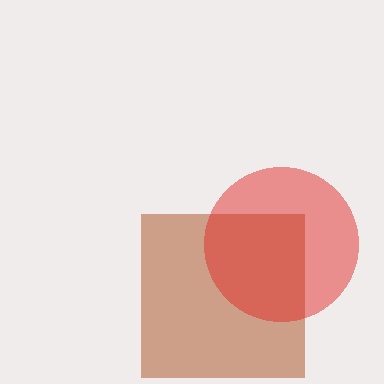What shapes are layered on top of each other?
The layered shapes are: a brown square, a red circle.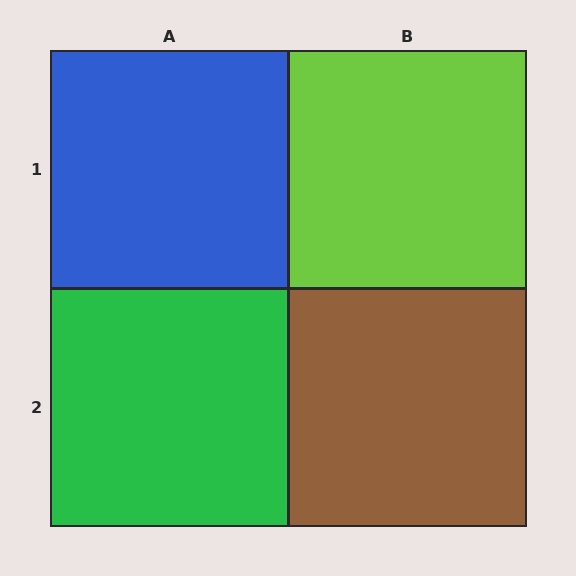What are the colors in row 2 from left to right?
Green, brown.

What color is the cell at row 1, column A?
Blue.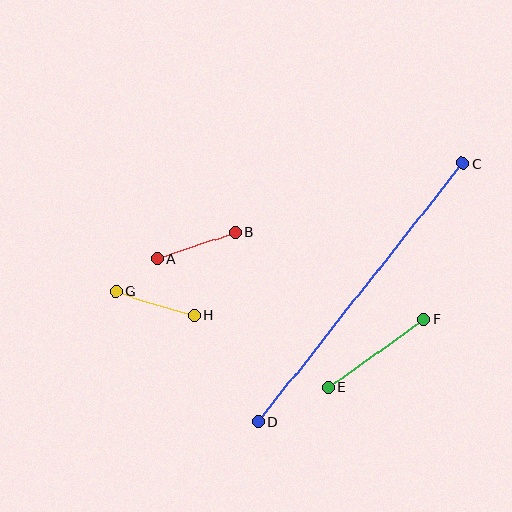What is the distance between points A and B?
The distance is approximately 83 pixels.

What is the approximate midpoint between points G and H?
The midpoint is at approximately (155, 303) pixels.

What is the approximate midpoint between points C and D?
The midpoint is at approximately (360, 292) pixels.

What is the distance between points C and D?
The distance is approximately 330 pixels.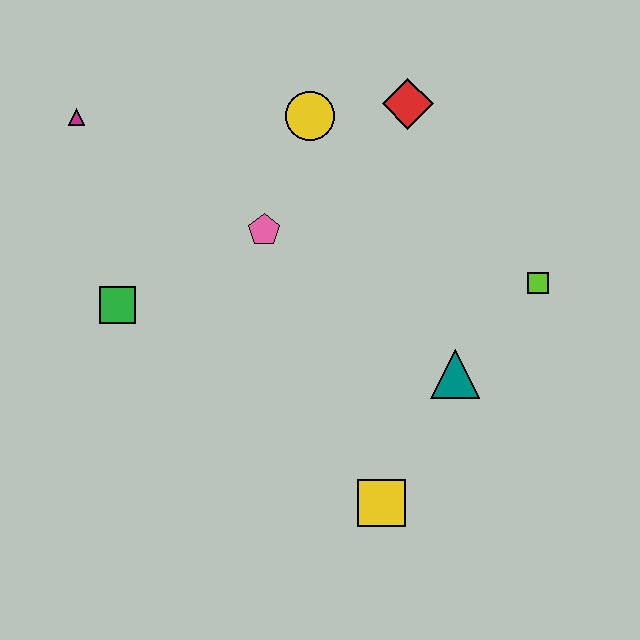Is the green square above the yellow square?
Yes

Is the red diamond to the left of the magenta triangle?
No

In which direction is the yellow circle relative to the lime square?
The yellow circle is to the left of the lime square.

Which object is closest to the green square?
The pink pentagon is closest to the green square.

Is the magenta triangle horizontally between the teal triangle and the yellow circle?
No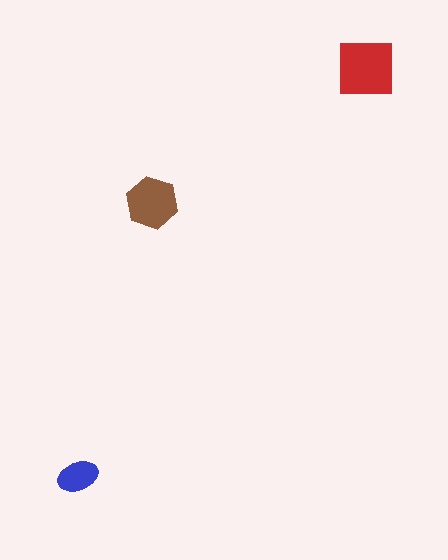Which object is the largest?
The red square.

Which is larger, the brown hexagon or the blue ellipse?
The brown hexagon.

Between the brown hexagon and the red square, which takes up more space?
The red square.